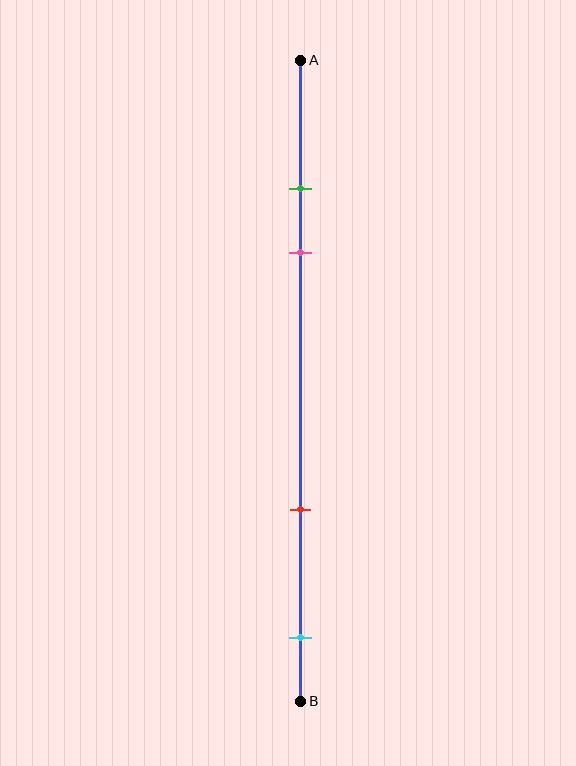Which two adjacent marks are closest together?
The green and pink marks are the closest adjacent pair.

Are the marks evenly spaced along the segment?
No, the marks are not evenly spaced.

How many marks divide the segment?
There are 4 marks dividing the segment.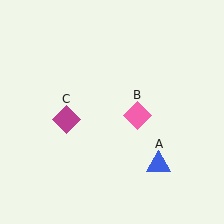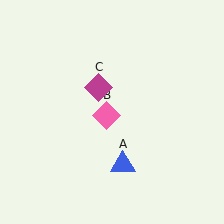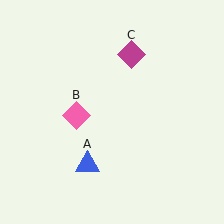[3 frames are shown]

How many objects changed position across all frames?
3 objects changed position: blue triangle (object A), pink diamond (object B), magenta diamond (object C).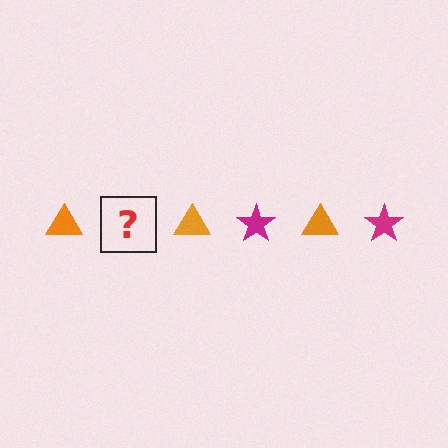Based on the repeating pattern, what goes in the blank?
The blank should be a magenta star.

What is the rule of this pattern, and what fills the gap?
The rule is that the pattern alternates between orange triangle and magenta star. The gap should be filled with a magenta star.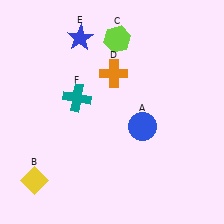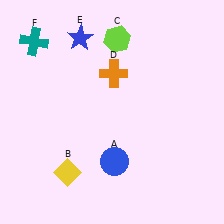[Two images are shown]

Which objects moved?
The objects that moved are: the blue circle (A), the yellow diamond (B), the teal cross (F).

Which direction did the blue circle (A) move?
The blue circle (A) moved down.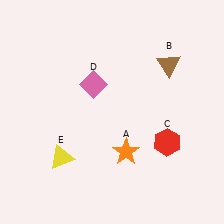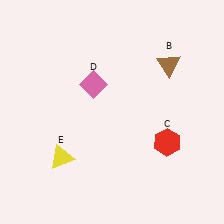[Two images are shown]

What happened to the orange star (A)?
The orange star (A) was removed in Image 2. It was in the bottom-right area of Image 1.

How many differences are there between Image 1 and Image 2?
There is 1 difference between the two images.